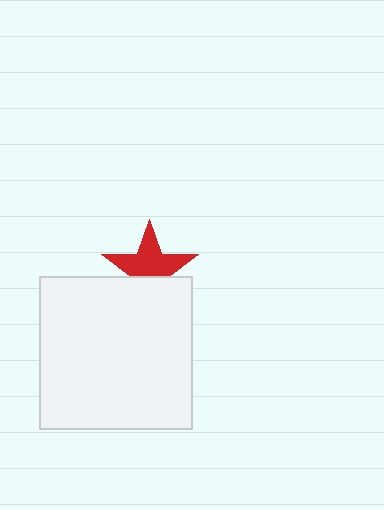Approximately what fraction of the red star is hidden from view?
Roughly 37% of the red star is hidden behind the white square.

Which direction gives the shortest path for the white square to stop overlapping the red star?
Moving down gives the shortest separation.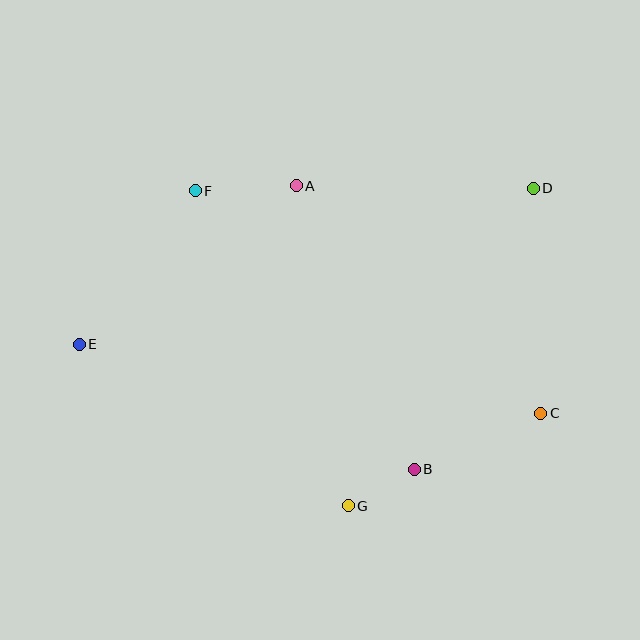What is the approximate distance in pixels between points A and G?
The distance between A and G is approximately 324 pixels.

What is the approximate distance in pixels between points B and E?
The distance between B and E is approximately 357 pixels.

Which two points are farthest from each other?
Points D and E are farthest from each other.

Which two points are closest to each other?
Points B and G are closest to each other.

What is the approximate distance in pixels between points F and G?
The distance between F and G is approximately 350 pixels.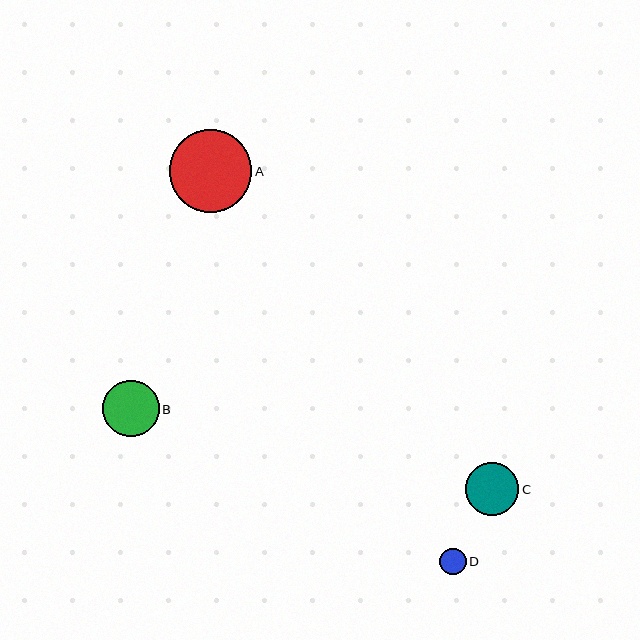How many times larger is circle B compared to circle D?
Circle B is approximately 2.2 times the size of circle D.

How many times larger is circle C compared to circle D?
Circle C is approximately 2.0 times the size of circle D.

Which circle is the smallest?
Circle D is the smallest with a size of approximately 26 pixels.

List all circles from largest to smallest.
From largest to smallest: A, B, C, D.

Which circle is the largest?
Circle A is the largest with a size of approximately 83 pixels.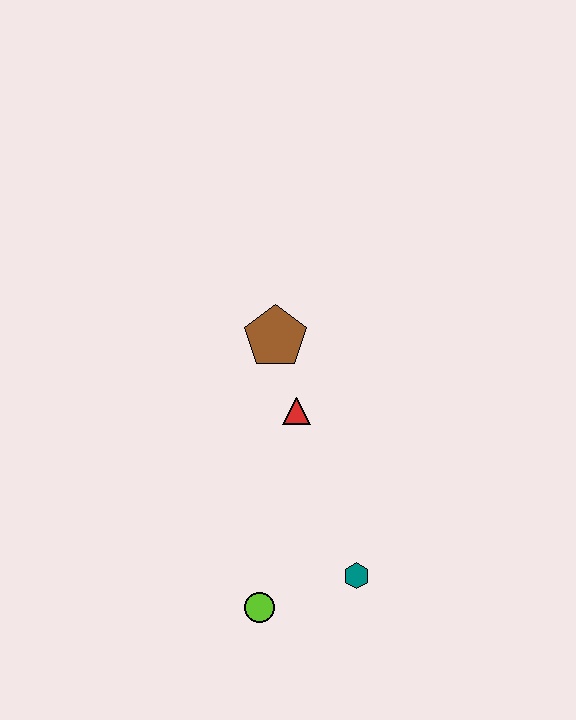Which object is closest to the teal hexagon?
The lime circle is closest to the teal hexagon.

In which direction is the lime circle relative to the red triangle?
The lime circle is below the red triangle.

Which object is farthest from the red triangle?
The lime circle is farthest from the red triangle.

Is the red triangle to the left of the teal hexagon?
Yes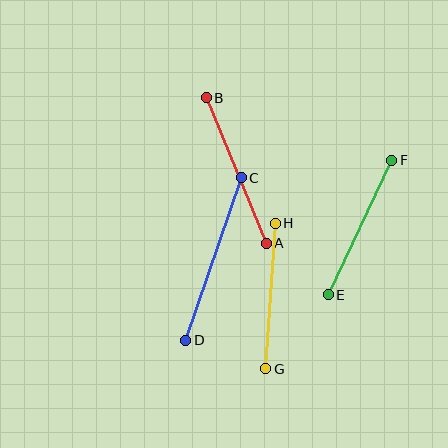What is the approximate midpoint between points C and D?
The midpoint is at approximately (213, 259) pixels.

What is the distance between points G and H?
The distance is approximately 146 pixels.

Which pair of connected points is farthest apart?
Points C and D are farthest apart.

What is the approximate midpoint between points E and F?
The midpoint is at approximately (360, 227) pixels.